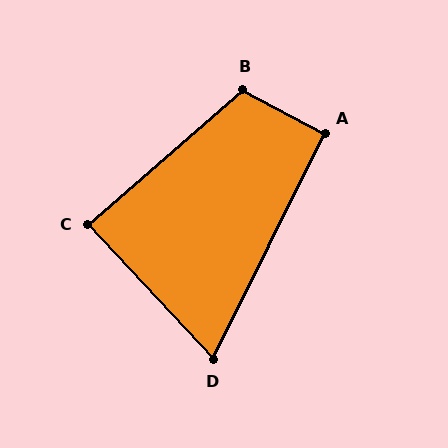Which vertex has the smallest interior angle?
D, at approximately 69 degrees.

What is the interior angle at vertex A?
Approximately 92 degrees (approximately right).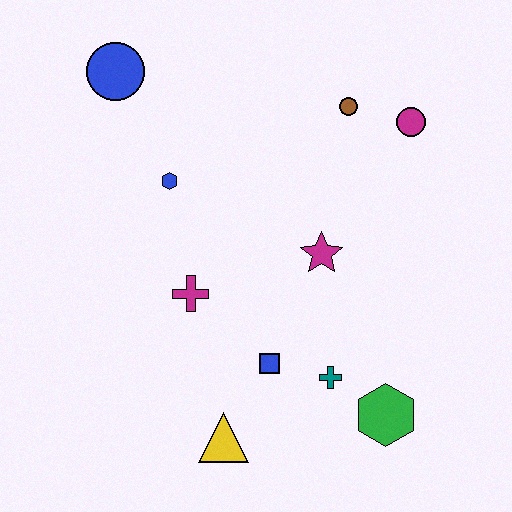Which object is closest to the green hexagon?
The teal cross is closest to the green hexagon.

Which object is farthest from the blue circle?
The green hexagon is farthest from the blue circle.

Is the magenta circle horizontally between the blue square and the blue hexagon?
No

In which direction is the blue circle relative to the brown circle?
The blue circle is to the left of the brown circle.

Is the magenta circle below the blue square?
No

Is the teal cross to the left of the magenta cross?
No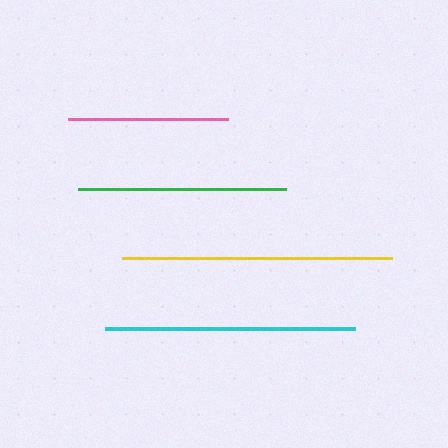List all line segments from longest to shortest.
From longest to shortest: yellow, cyan, green, pink.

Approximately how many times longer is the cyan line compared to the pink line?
The cyan line is approximately 1.6 times the length of the pink line.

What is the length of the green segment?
The green segment is approximately 209 pixels long.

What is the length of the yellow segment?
The yellow segment is approximately 270 pixels long.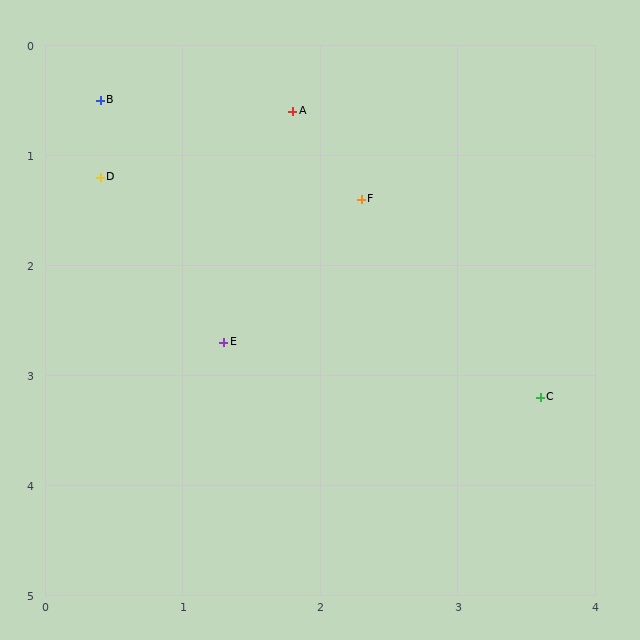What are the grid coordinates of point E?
Point E is at approximately (1.3, 2.7).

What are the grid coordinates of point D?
Point D is at approximately (0.4, 1.2).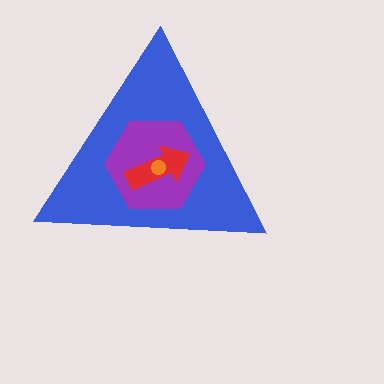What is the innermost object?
The orange circle.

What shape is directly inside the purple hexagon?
The red arrow.